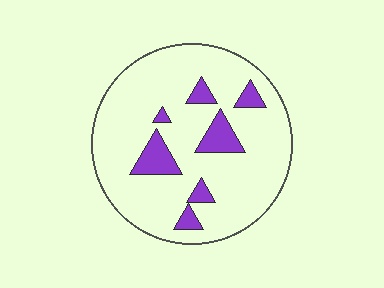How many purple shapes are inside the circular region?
7.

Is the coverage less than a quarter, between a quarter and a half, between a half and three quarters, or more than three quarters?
Less than a quarter.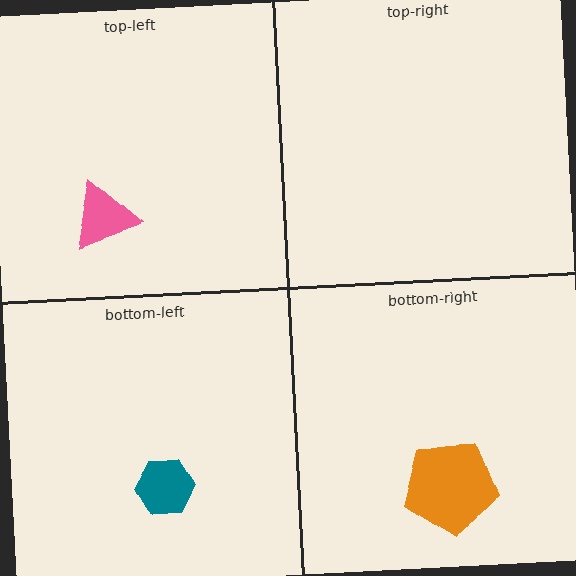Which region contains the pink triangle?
The top-left region.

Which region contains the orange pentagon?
The bottom-right region.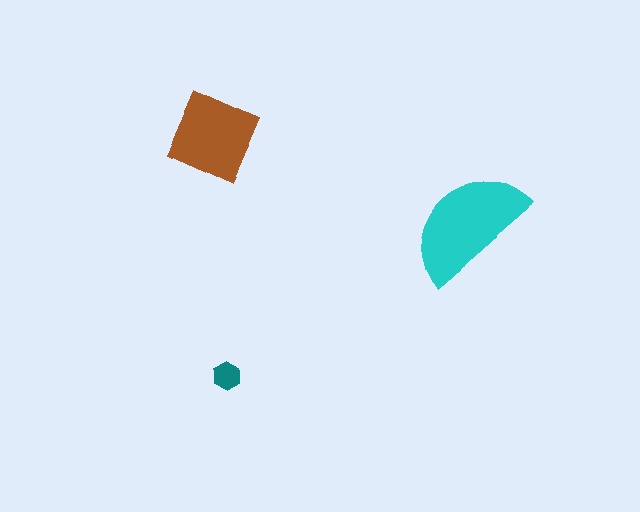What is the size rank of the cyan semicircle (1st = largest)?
1st.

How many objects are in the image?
There are 3 objects in the image.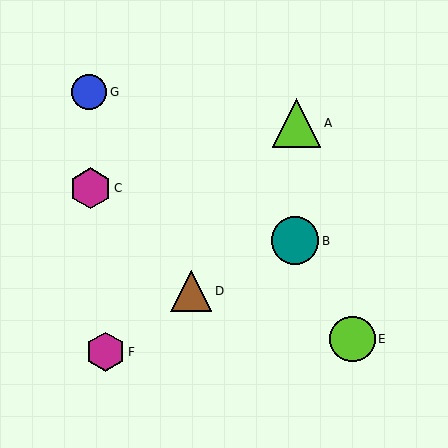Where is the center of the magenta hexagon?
The center of the magenta hexagon is at (91, 188).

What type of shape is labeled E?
Shape E is a lime circle.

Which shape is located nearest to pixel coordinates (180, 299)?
The brown triangle (labeled D) at (191, 291) is nearest to that location.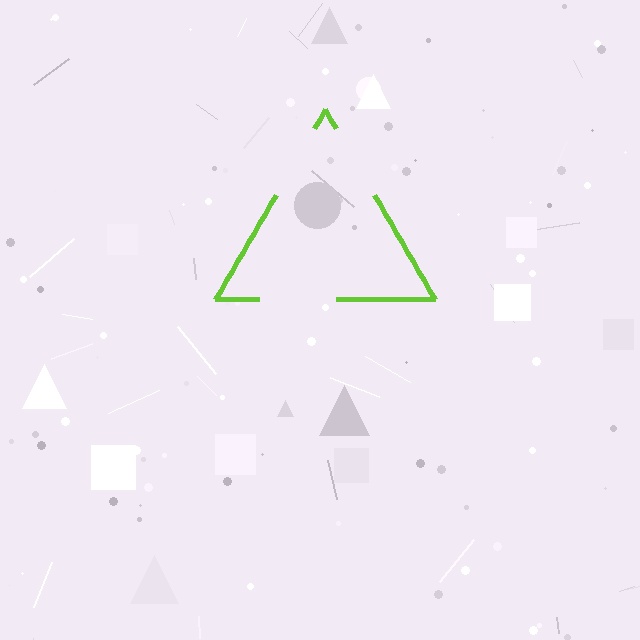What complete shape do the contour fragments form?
The contour fragments form a triangle.